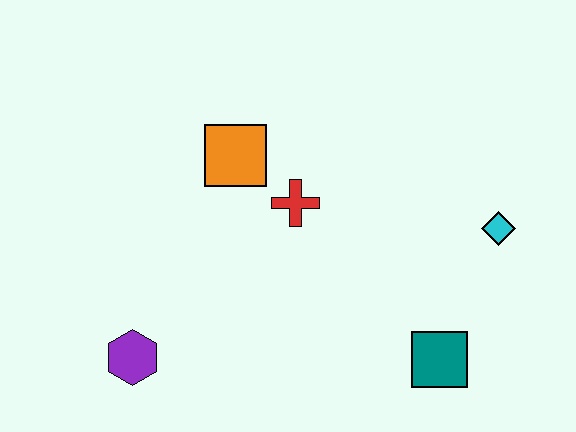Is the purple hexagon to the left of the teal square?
Yes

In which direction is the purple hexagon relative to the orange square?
The purple hexagon is below the orange square.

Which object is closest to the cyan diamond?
The teal square is closest to the cyan diamond.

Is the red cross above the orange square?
No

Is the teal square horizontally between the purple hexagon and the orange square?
No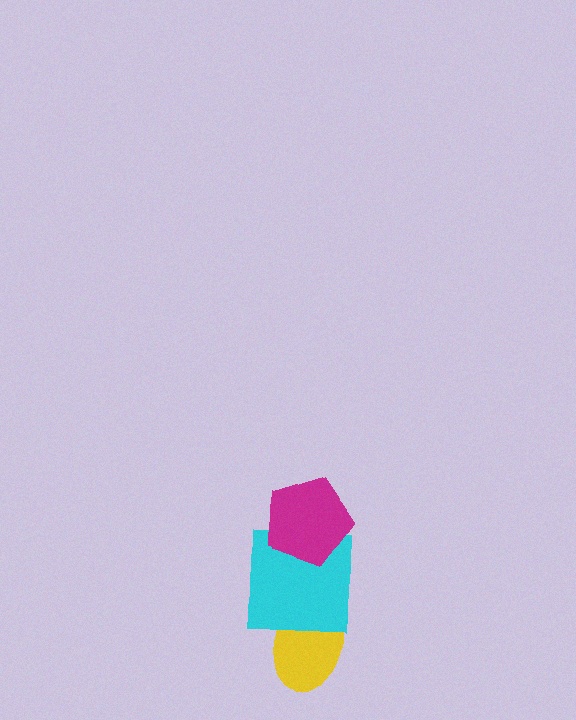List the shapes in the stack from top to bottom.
From top to bottom: the magenta pentagon, the cyan square, the yellow ellipse.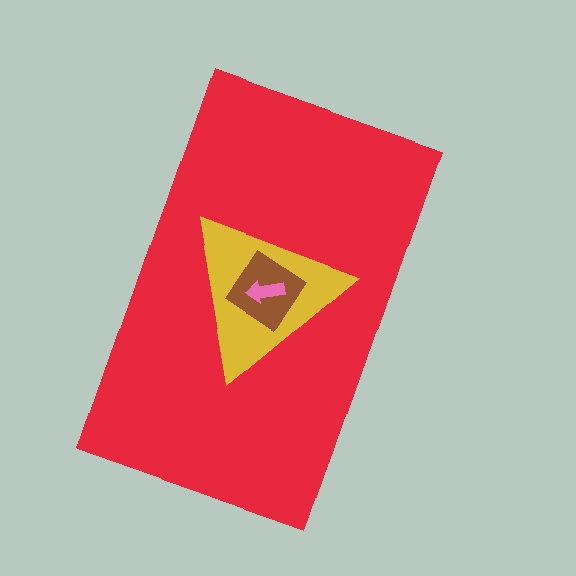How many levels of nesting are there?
4.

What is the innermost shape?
The pink arrow.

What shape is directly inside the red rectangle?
The yellow triangle.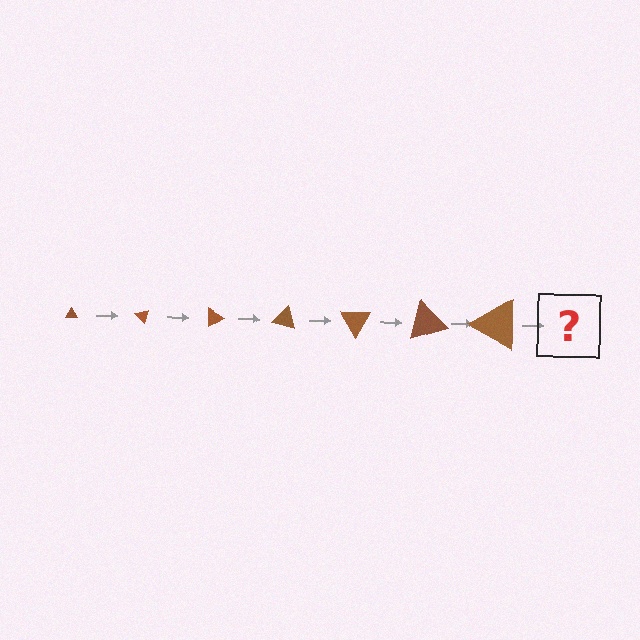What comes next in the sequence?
The next element should be a triangle, larger than the previous one and rotated 315 degrees from the start.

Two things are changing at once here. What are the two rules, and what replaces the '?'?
The two rules are that the triangle grows larger each step and it rotates 45 degrees each step. The '?' should be a triangle, larger than the previous one and rotated 315 degrees from the start.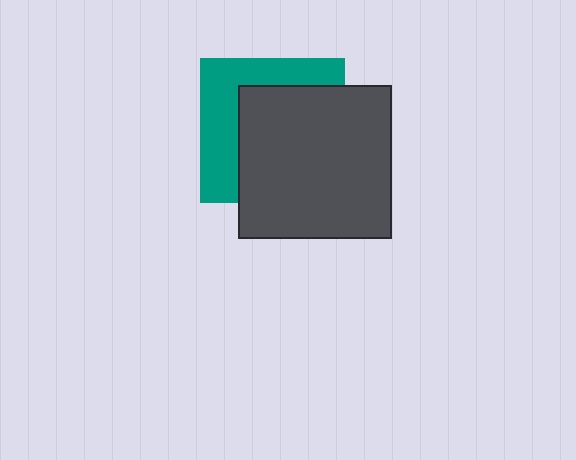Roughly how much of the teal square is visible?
A small part of it is visible (roughly 40%).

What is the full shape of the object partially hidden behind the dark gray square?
The partially hidden object is a teal square.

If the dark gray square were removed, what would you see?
You would see the complete teal square.